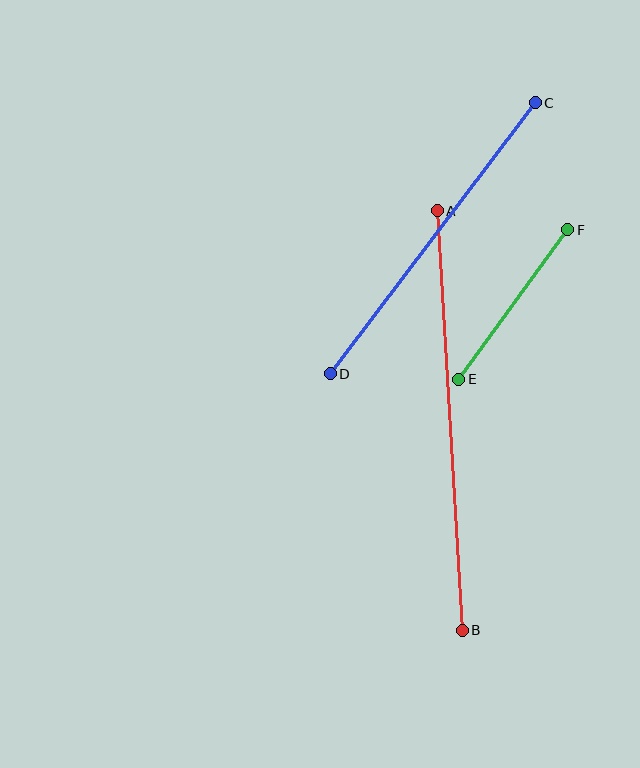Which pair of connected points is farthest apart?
Points A and B are farthest apart.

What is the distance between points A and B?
The distance is approximately 420 pixels.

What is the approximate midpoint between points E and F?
The midpoint is at approximately (513, 305) pixels.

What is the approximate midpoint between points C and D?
The midpoint is at approximately (433, 238) pixels.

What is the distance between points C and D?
The distance is approximately 340 pixels.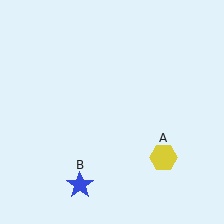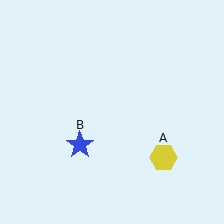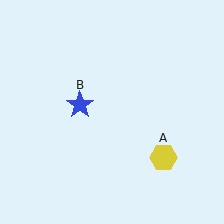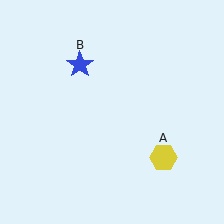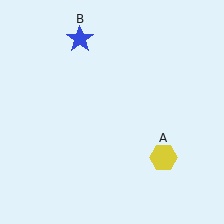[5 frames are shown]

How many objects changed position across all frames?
1 object changed position: blue star (object B).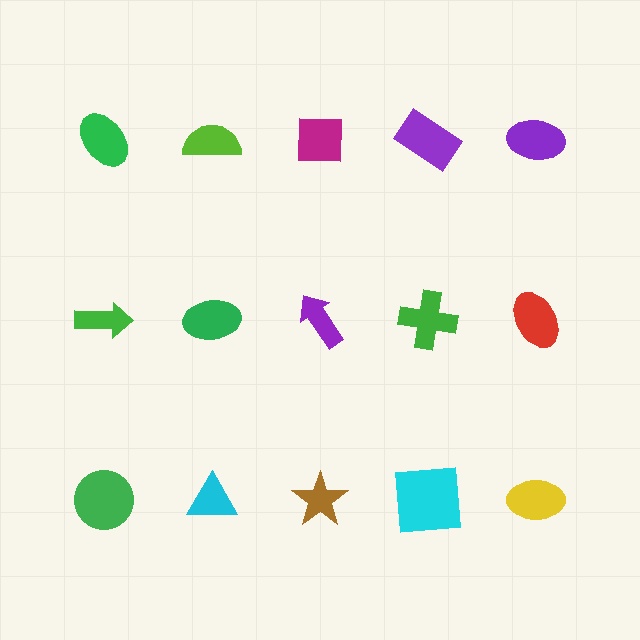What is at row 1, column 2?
A lime semicircle.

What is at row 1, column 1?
A green ellipse.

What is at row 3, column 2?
A cyan triangle.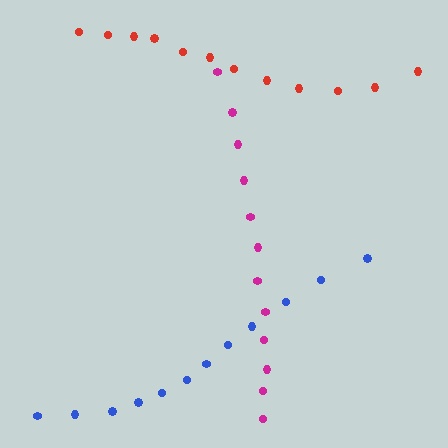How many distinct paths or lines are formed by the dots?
There are 3 distinct paths.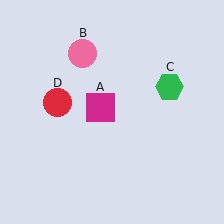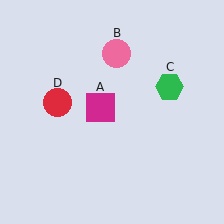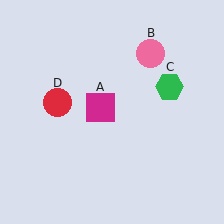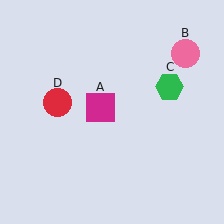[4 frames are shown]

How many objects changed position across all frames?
1 object changed position: pink circle (object B).